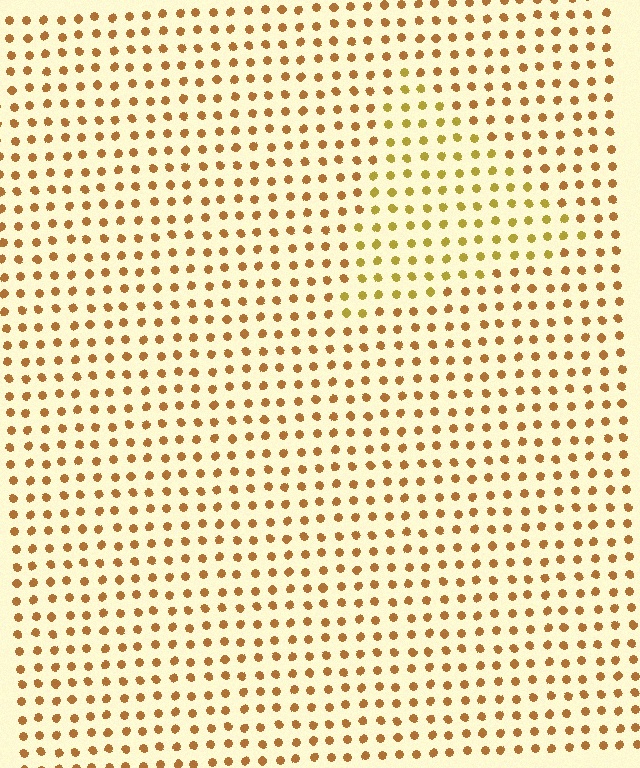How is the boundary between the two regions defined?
The boundary is defined purely by a slight shift in hue (about 23 degrees). Spacing, size, and orientation are identical on both sides.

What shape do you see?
I see a triangle.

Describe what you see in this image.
The image is filled with small brown elements in a uniform arrangement. A triangle-shaped region is visible where the elements are tinted to a slightly different hue, forming a subtle color boundary.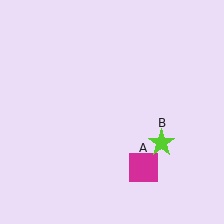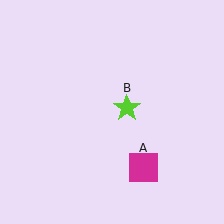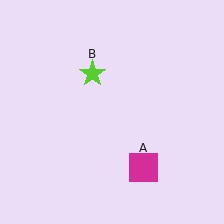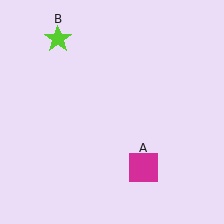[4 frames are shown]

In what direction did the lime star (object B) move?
The lime star (object B) moved up and to the left.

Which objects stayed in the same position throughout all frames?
Magenta square (object A) remained stationary.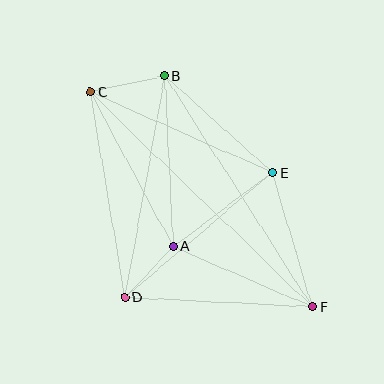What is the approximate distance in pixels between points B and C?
The distance between B and C is approximately 76 pixels.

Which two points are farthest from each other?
Points C and F are farthest from each other.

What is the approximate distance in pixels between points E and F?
The distance between E and F is approximately 140 pixels.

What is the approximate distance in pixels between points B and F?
The distance between B and F is approximately 274 pixels.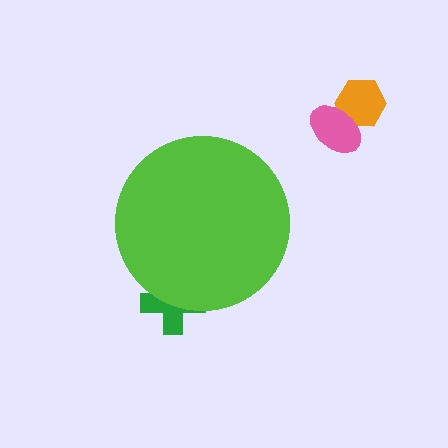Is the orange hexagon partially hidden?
No, the orange hexagon is fully visible.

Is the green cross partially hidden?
Yes, the green cross is partially hidden behind the lime circle.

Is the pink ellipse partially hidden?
No, the pink ellipse is fully visible.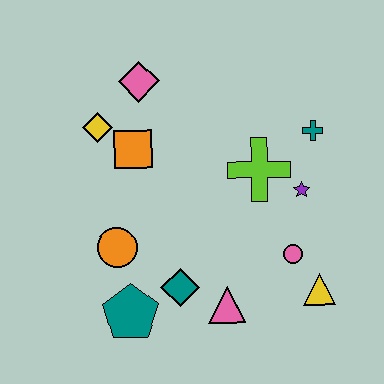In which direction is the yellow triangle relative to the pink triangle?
The yellow triangle is to the right of the pink triangle.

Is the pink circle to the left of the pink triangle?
No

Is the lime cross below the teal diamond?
No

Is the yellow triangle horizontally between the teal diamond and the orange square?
No